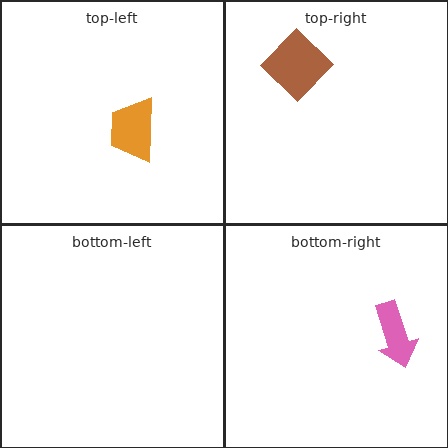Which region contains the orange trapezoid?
The top-left region.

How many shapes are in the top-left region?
1.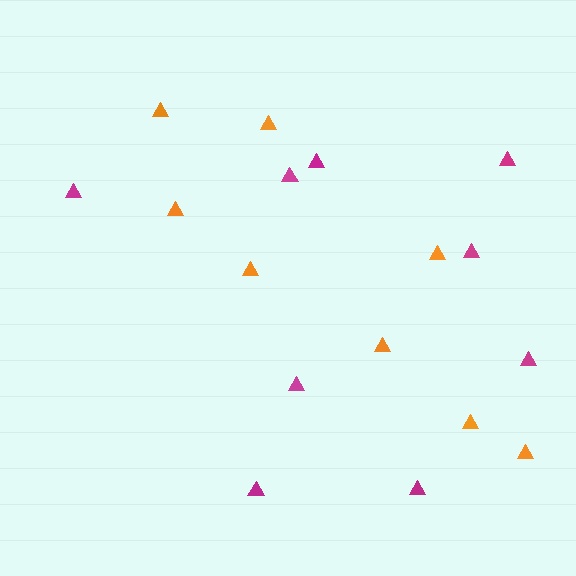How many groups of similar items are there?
There are 2 groups: one group of magenta triangles (9) and one group of orange triangles (8).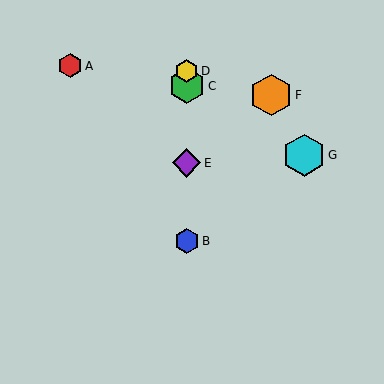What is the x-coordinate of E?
Object E is at x≈187.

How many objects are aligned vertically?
4 objects (B, C, D, E) are aligned vertically.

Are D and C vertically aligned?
Yes, both are at x≈187.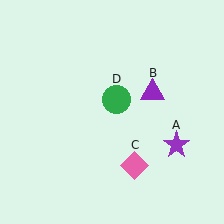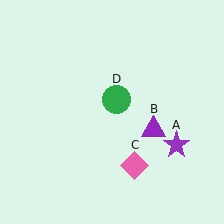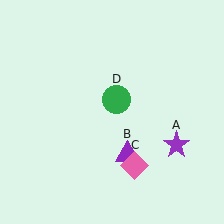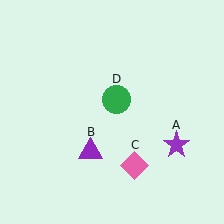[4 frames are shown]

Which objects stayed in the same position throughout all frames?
Purple star (object A) and pink diamond (object C) and green circle (object D) remained stationary.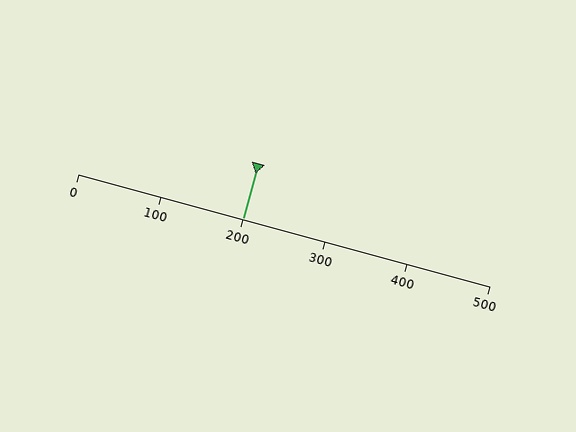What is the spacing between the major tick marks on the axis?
The major ticks are spaced 100 apart.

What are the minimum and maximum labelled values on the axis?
The axis runs from 0 to 500.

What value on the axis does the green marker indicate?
The marker indicates approximately 200.